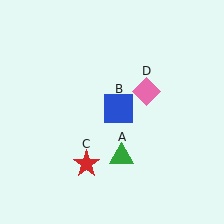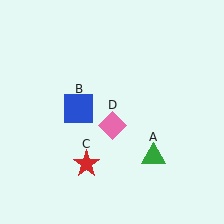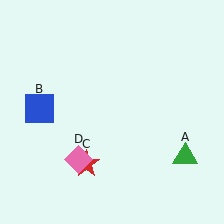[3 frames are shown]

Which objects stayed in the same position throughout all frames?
Red star (object C) remained stationary.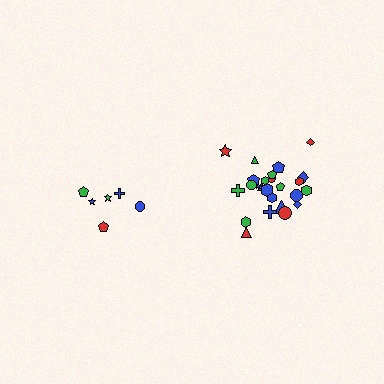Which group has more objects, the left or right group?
The right group.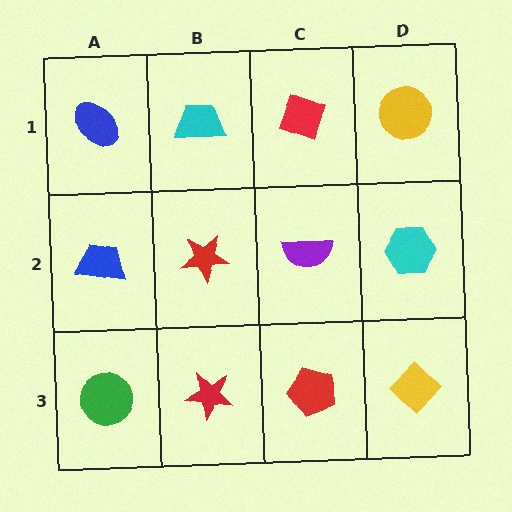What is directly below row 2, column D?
A yellow diamond.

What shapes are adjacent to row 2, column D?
A yellow circle (row 1, column D), a yellow diamond (row 3, column D), a purple semicircle (row 2, column C).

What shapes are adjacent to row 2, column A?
A blue ellipse (row 1, column A), a green circle (row 3, column A), a red star (row 2, column B).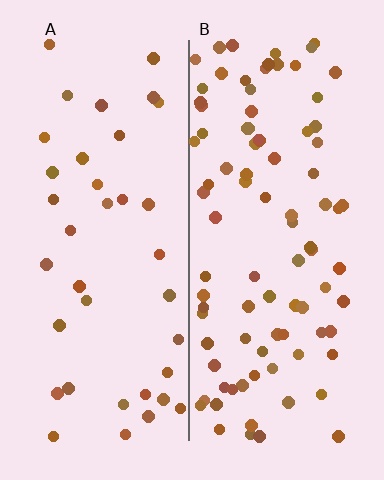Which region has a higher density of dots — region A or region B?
B (the right).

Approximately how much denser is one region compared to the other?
Approximately 2.4× — region B over region A.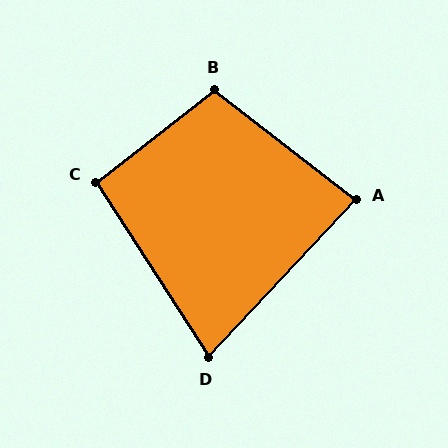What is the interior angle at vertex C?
Approximately 96 degrees (obtuse).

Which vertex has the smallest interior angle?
D, at approximately 76 degrees.